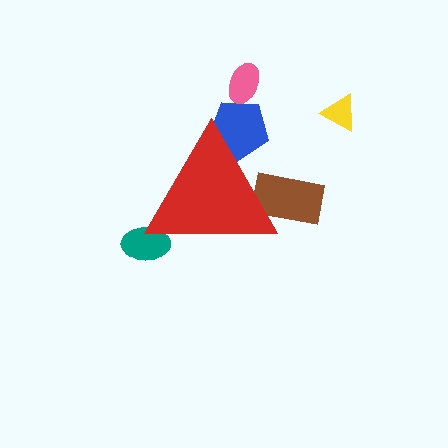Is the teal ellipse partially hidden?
Yes, the teal ellipse is partially hidden behind the red triangle.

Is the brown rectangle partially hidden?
Yes, the brown rectangle is partially hidden behind the red triangle.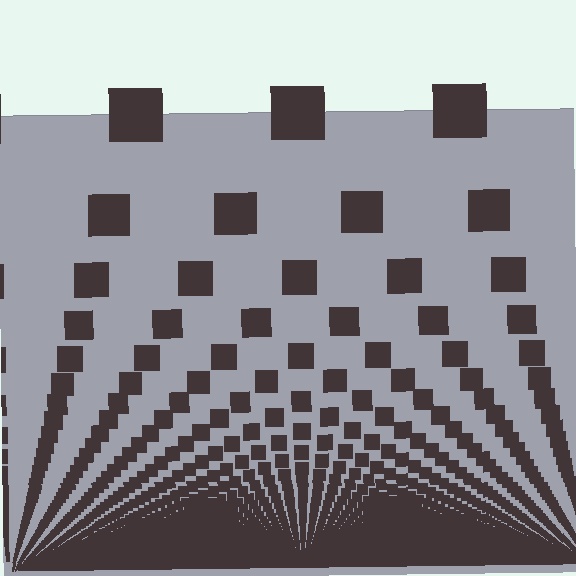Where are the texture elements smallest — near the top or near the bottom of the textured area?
Near the bottom.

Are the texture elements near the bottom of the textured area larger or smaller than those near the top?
Smaller. The gradient is inverted — elements near the bottom are smaller and denser.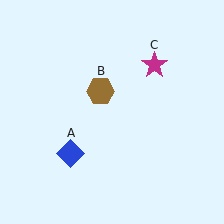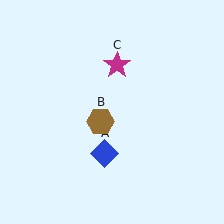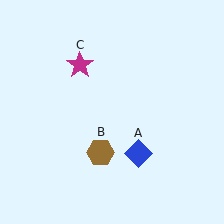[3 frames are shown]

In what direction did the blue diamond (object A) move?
The blue diamond (object A) moved right.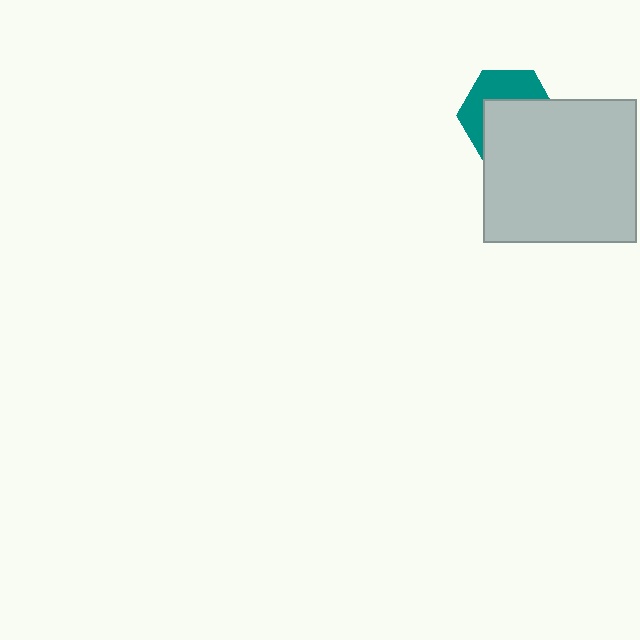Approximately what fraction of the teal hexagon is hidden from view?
Roughly 56% of the teal hexagon is hidden behind the light gray rectangle.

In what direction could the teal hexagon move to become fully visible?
The teal hexagon could move toward the upper-left. That would shift it out from behind the light gray rectangle entirely.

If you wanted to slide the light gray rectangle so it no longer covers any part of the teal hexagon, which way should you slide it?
Slide it toward the lower-right — that is the most direct way to separate the two shapes.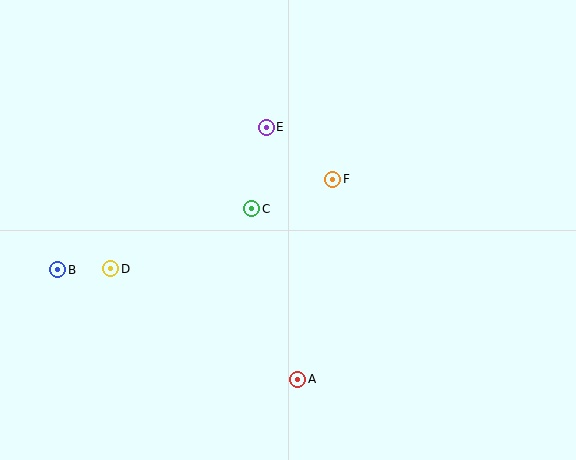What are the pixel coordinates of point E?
Point E is at (266, 127).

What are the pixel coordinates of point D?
Point D is at (111, 269).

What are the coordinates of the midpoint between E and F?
The midpoint between E and F is at (300, 153).